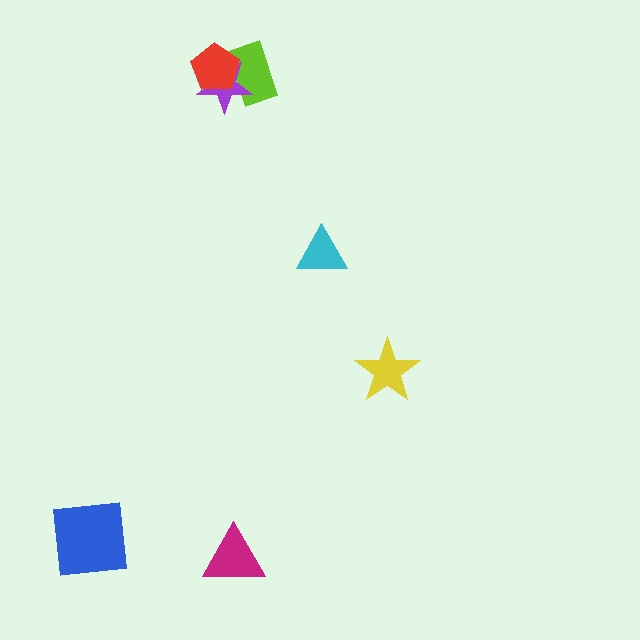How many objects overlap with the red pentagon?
2 objects overlap with the red pentagon.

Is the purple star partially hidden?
Yes, it is partially covered by another shape.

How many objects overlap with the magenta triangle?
0 objects overlap with the magenta triangle.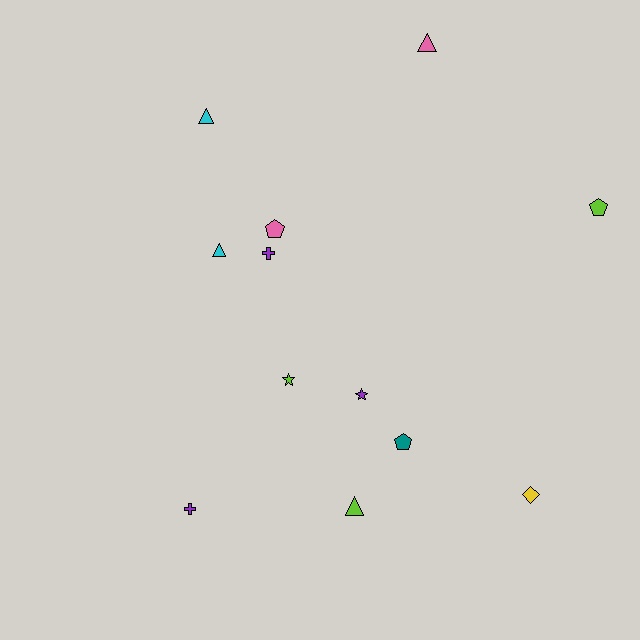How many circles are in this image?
There are no circles.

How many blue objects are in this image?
There are no blue objects.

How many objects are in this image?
There are 12 objects.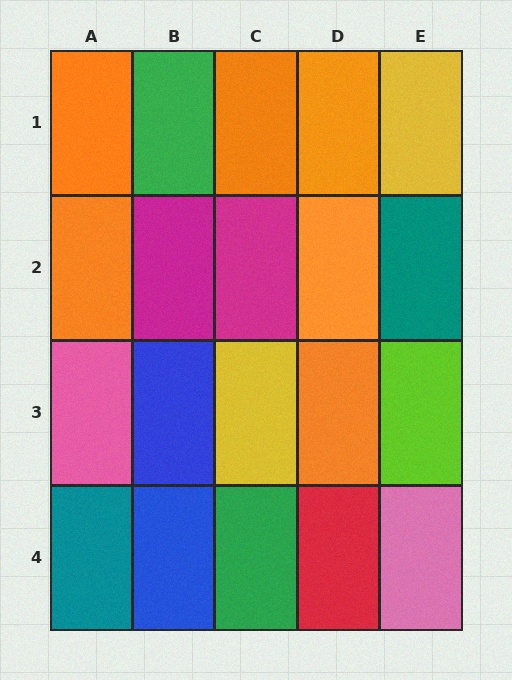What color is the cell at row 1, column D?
Orange.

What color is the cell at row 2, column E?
Teal.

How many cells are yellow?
2 cells are yellow.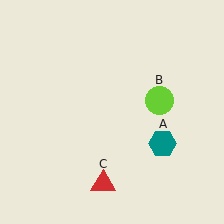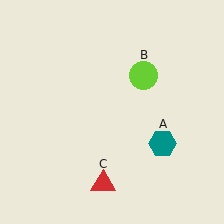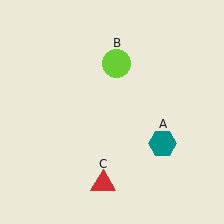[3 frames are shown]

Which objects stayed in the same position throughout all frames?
Teal hexagon (object A) and red triangle (object C) remained stationary.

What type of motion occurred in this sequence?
The lime circle (object B) rotated counterclockwise around the center of the scene.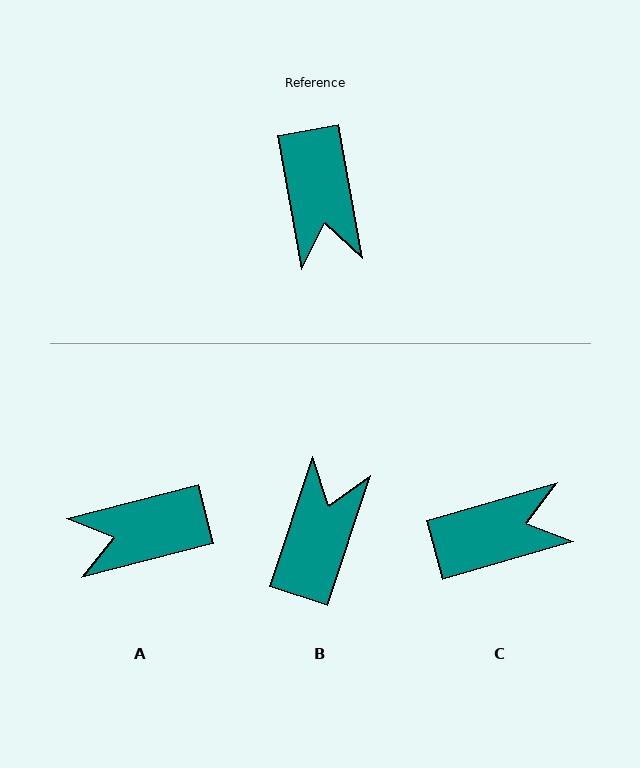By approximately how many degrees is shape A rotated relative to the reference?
Approximately 86 degrees clockwise.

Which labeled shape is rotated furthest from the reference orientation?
B, about 152 degrees away.